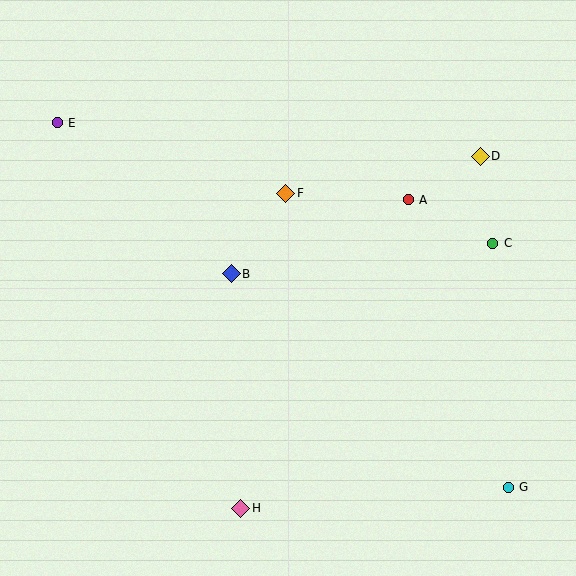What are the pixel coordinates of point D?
Point D is at (480, 156).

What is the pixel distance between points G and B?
The distance between G and B is 349 pixels.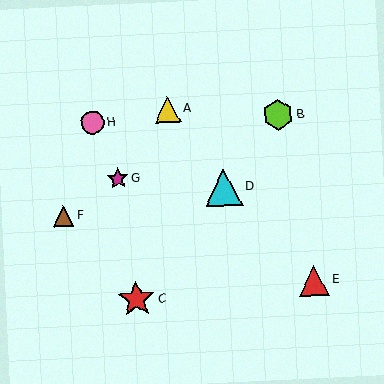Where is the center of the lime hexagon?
The center of the lime hexagon is at (278, 115).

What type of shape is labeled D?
Shape D is a cyan triangle.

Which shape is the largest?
The red star (labeled C) is the largest.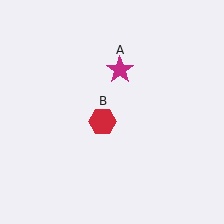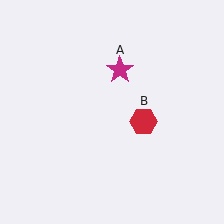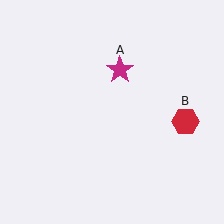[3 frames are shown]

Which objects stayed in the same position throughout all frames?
Magenta star (object A) remained stationary.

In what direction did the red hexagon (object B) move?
The red hexagon (object B) moved right.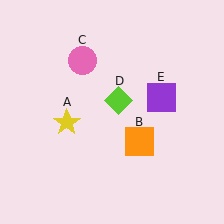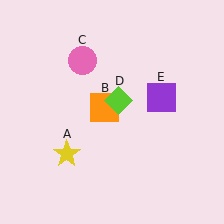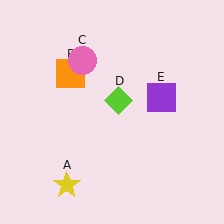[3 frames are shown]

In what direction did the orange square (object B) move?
The orange square (object B) moved up and to the left.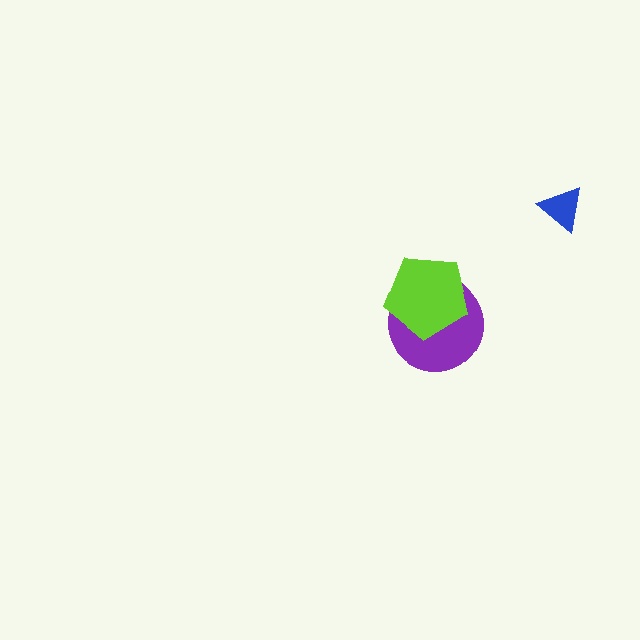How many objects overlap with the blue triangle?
0 objects overlap with the blue triangle.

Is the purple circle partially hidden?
Yes, it is partially covered by another shape.